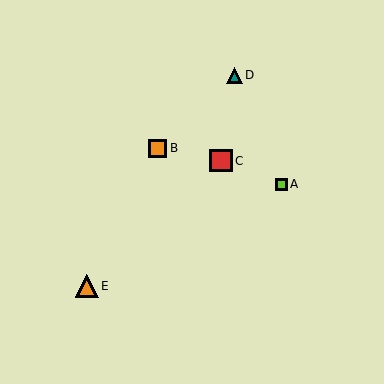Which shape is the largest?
The orange triangle (labeled E) is the largest.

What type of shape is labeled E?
Shape E is an orange triangle.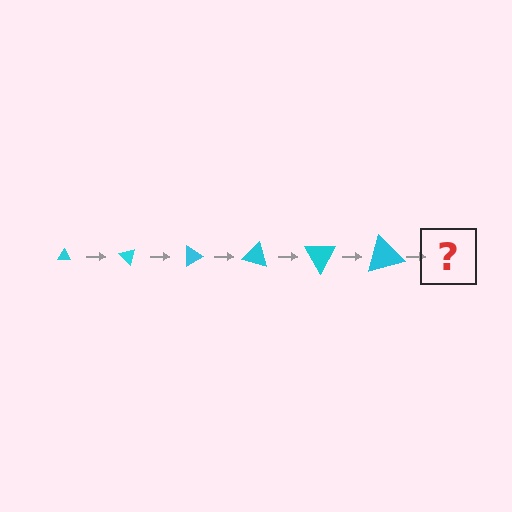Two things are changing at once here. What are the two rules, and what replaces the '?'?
The two rules are that the triangle grows larger each step and it rotates 45 degrees each step. The '?' should be a triangle, larger than the previous one and rotated 270 degrees from the start.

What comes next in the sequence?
The next element should be a triangle, larger than the previous one and rotated 270 degrees from the start.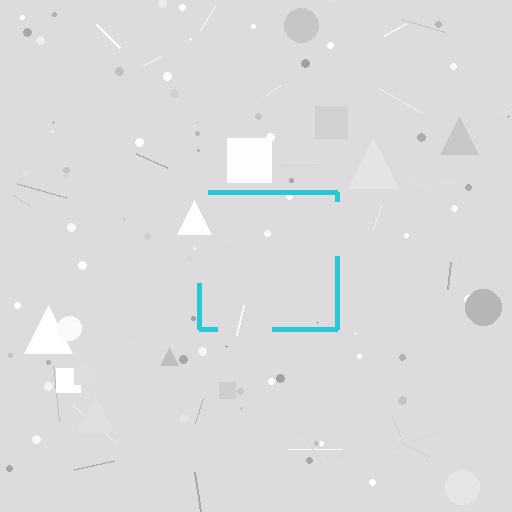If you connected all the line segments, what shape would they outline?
They would outline a square.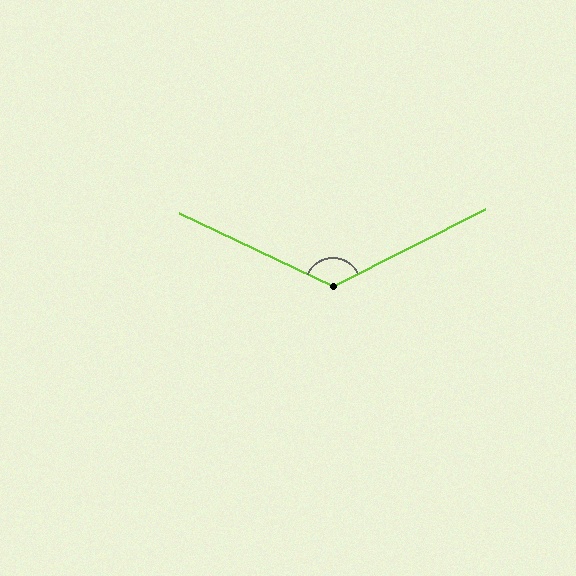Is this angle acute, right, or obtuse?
It is obtuse.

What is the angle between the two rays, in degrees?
Approximately 128 degrees.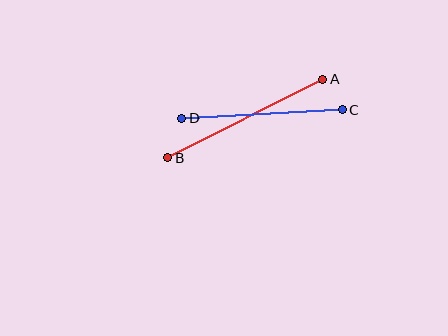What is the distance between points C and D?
The distance is approximately 161 pixels.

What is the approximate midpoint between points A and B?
The midpoint is at approximately (245, 119) pixels.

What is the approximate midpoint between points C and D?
The midpoint is at approximately (262, 114) pixels.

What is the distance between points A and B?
The distance is approximately 174 pixels.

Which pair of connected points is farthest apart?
Points A and B are farthest apart.